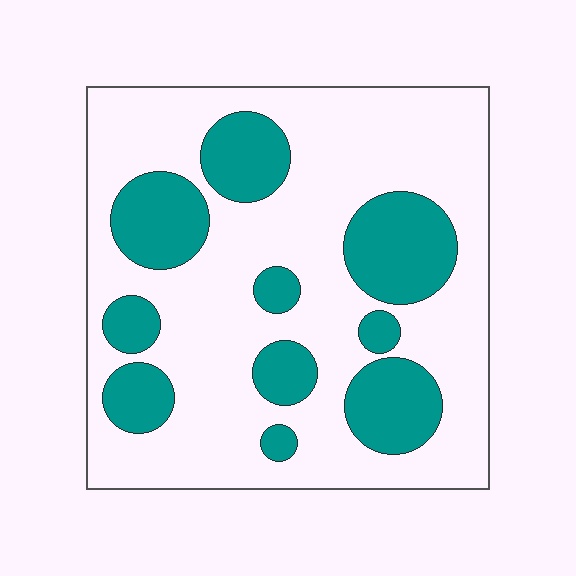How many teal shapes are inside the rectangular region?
10.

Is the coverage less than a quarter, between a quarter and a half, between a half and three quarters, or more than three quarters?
Between a quarter and a half.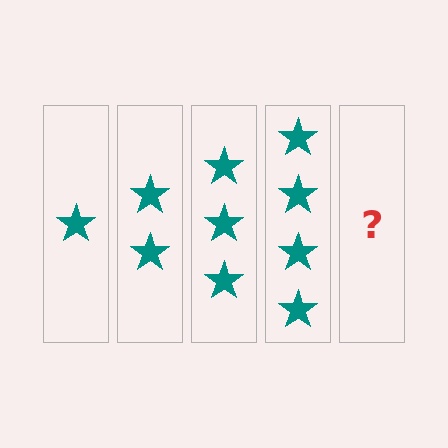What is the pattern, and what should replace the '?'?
The pattern is that each step adds one more star. The '?' should be 5 stars.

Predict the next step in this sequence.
The next step is 5 stars.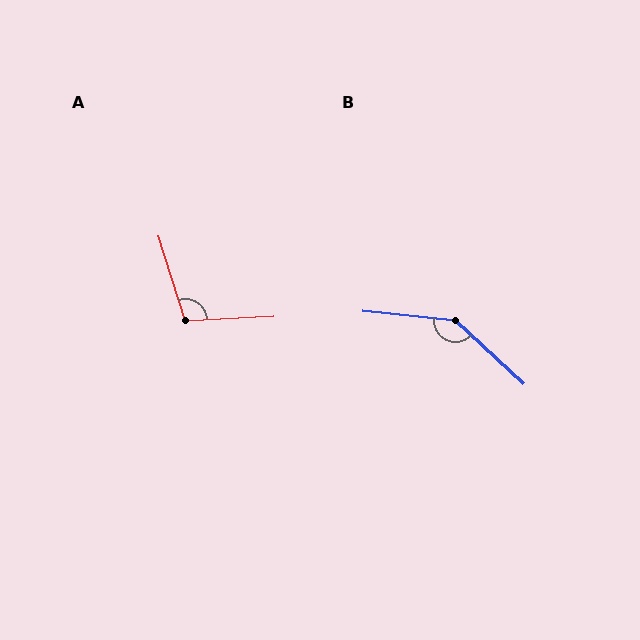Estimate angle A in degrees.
Approximately 104 degrees.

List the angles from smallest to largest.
A (104°), B (143°).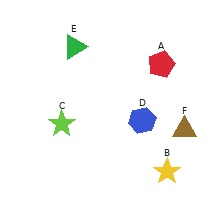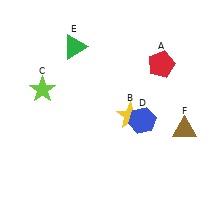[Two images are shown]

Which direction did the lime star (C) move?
The lime star (C) moved up.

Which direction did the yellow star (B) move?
The yellow star (B) moved up.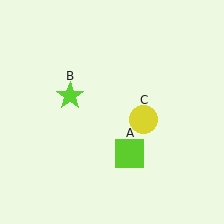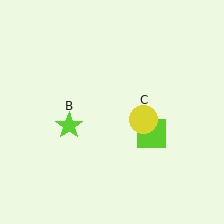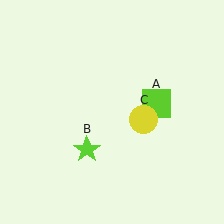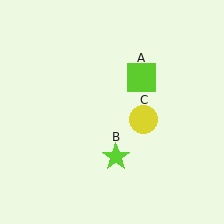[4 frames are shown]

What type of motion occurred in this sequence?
The lime square (object A), lime star (object B) rotated counterclockwise around the center of the scene.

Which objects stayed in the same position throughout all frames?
Yellow circle (object C) remained stationary.